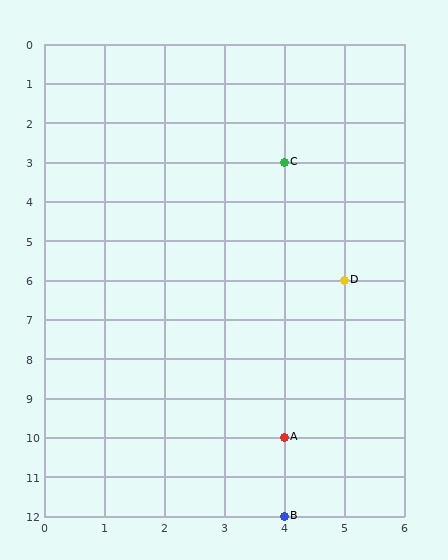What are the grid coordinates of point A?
Point A is at grid coordinates (4, 10).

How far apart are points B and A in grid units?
Points B and A are 2 rows apart.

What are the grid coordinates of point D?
Point D is at grid coordinates (5, 6).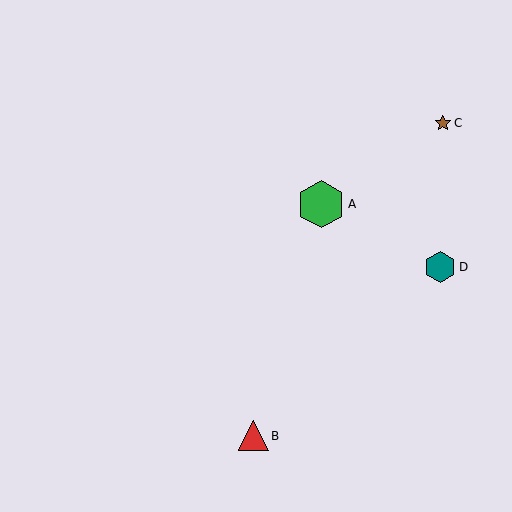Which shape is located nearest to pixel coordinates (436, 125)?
The brown star (labeled C) at (443, 123) is nearest to that location.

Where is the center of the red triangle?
The center of the red triangle is at (253, 436).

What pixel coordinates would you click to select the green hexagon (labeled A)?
Click at (321, 204) to select the green hexagon A.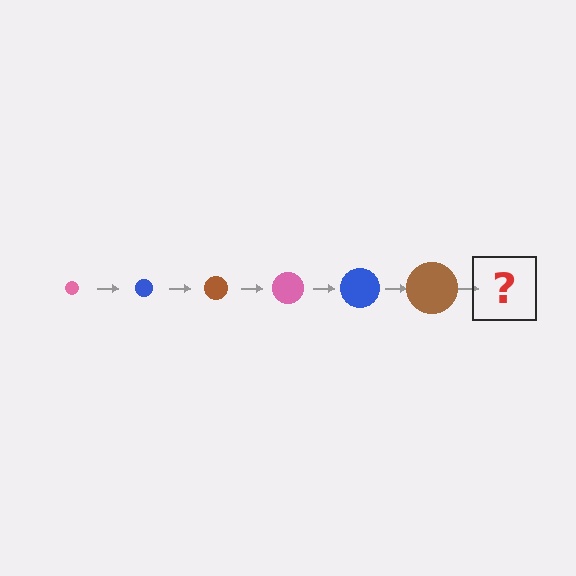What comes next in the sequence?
The next element should be a pink circle, larger than the previous one.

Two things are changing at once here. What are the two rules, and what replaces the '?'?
The two rules are that the circle grows larger each step and the color cycles through pink, blue, and brown. The '?' should be a pink circle, larger than the previous one.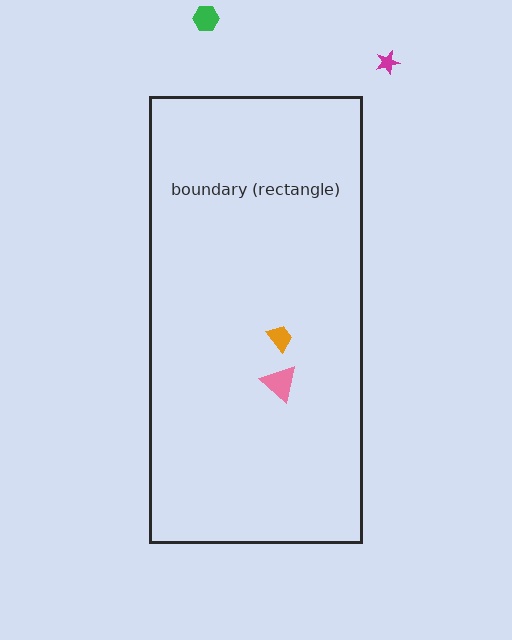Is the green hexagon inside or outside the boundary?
Outside.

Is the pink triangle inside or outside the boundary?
Inside.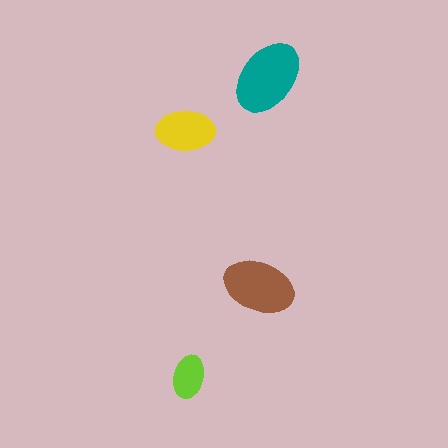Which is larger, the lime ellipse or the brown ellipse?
The brown one.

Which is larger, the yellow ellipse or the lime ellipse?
The yellow one.